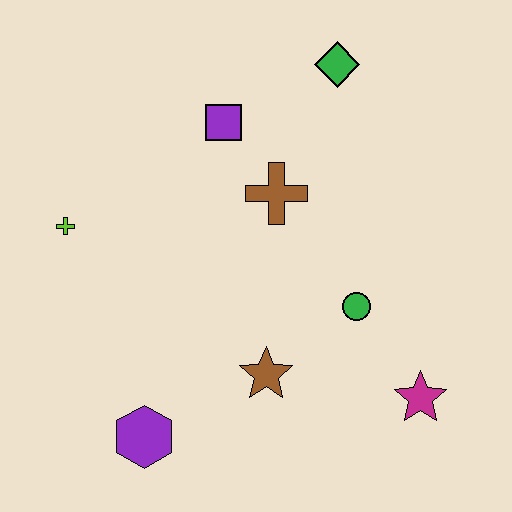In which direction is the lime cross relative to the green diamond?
The lime cross is to the left of the green diamond.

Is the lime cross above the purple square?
No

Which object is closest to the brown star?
The green circle is closest to the brown star.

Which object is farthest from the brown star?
The green diamond is farthest from the brown star.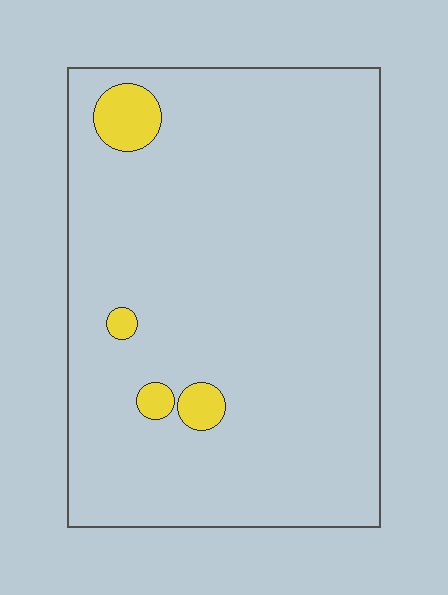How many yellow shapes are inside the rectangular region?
4.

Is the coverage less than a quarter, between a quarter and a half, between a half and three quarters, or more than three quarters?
Less than a quarter.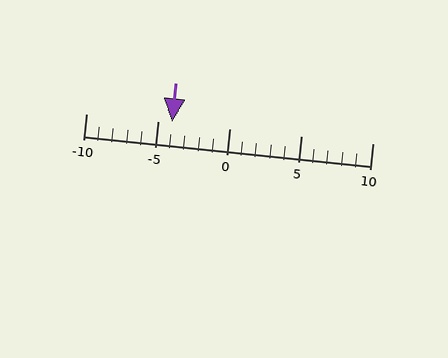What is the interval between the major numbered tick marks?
The major tick marks are spaced 5 units apart.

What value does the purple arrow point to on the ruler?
The purple arrow points to approximately -4.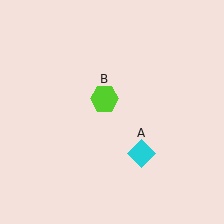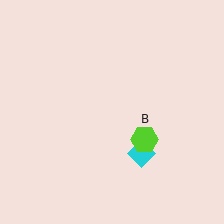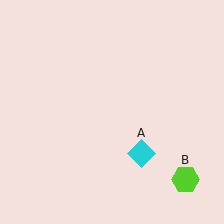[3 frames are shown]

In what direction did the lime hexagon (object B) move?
The lime hexagon (object B) moved down and to the right.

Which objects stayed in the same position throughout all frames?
Cyan diamond (object A) remained stationary.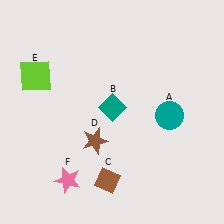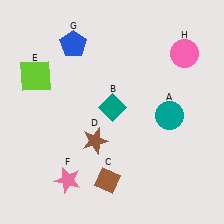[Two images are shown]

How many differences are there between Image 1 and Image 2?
There are 2 differences between the two images.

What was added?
A blue pentagon (G), a pink circle (H) were added in Image 2.